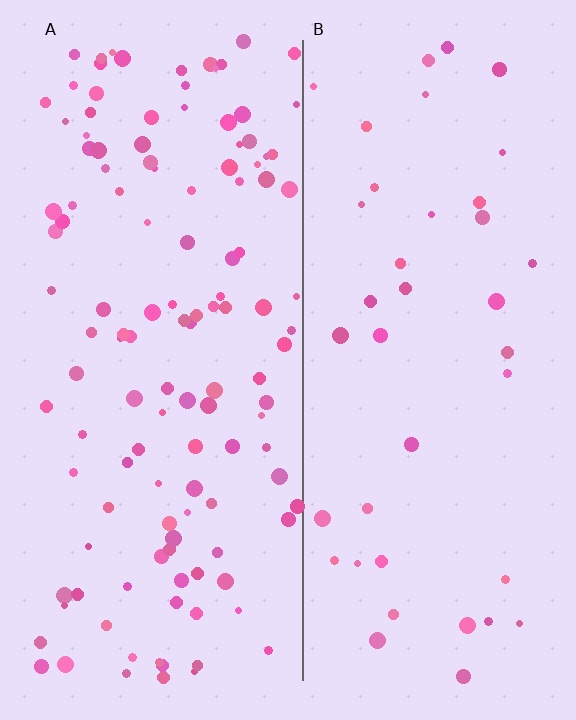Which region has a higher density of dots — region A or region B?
A (the left).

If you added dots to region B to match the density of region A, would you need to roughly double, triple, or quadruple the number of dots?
Approximately triple.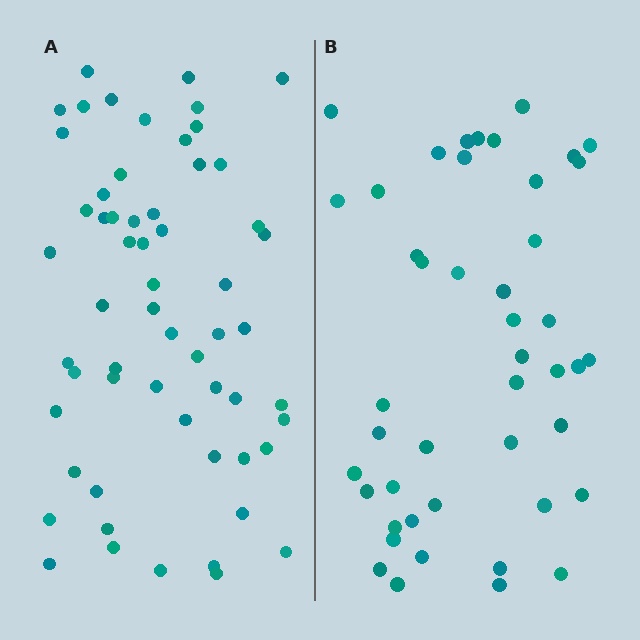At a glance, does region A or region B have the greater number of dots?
Region A (the left region) has more dots.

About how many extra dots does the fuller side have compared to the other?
Region A has approximately 15 more dots than region B.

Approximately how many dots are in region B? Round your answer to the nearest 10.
About 40 dots. (The exact count is 45, which rounds to 40.)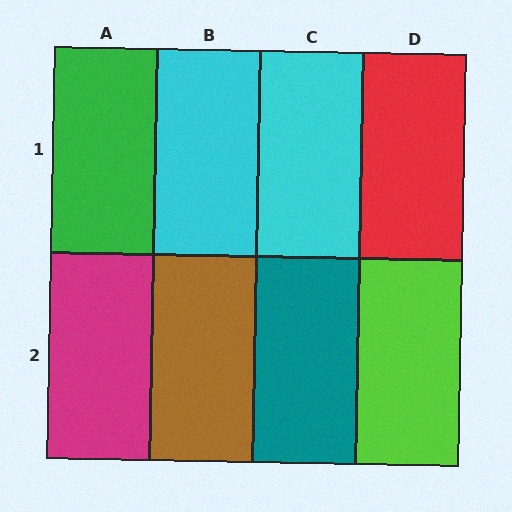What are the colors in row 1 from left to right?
Green, cyan, cyan, red.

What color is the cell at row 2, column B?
Brown.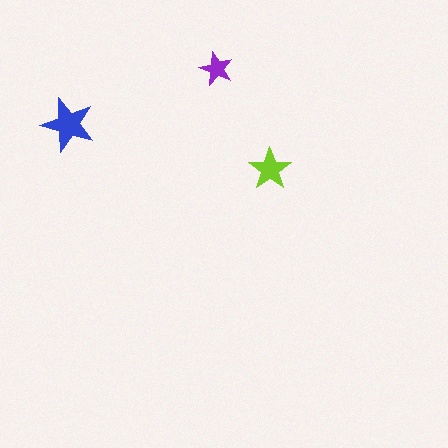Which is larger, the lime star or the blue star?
The blue one.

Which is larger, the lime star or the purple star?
The lime one.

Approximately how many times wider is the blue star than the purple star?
About 1.5 times wider.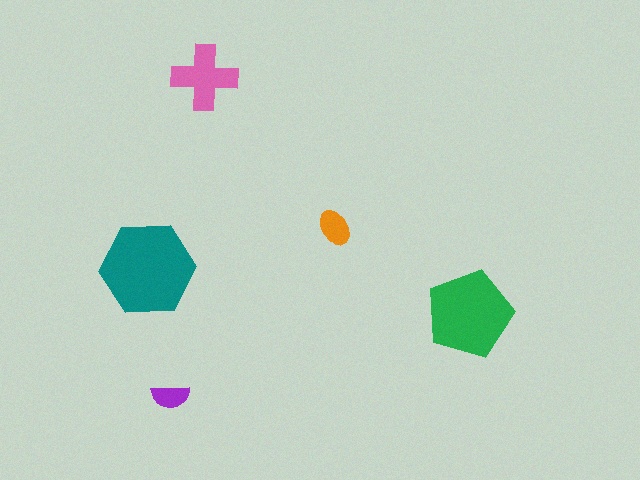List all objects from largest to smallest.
The teal hexagon, the green pentagon, the pink cross, the orange ellipse, the purple semicircle.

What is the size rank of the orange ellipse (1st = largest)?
4th.